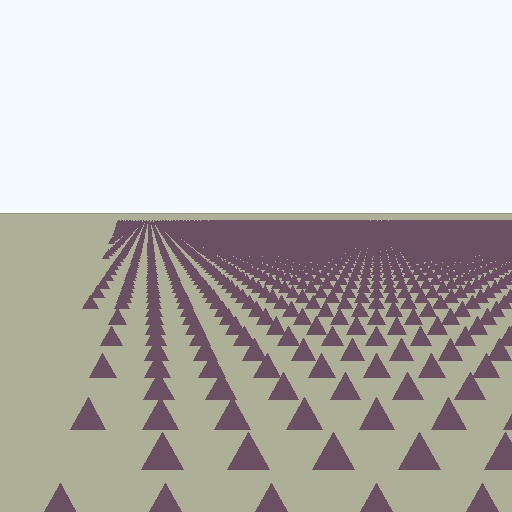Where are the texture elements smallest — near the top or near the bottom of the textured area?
Near the top.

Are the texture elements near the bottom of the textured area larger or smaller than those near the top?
Larger. Near the bottom, elements are closer to the viewer and appear at a bigger on-screen size.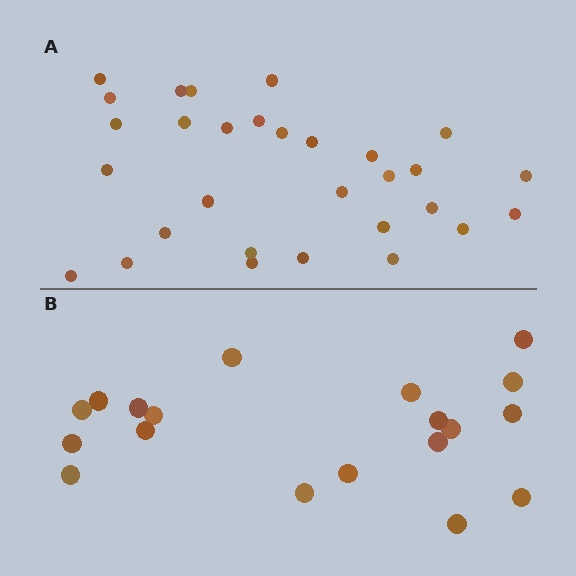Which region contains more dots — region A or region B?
Region A (the top region) has more dots.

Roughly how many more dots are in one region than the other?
Region A has roughly 12 or so more dots than region B.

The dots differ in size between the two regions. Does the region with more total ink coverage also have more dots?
No. Region B has more total ink coverage because its dots are larger, but region A actually contains more individual dots. Total area can be misleading — the number of items is what matters here.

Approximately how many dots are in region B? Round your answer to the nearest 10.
About 20 dots. (The exact count is 19, which rounds to 20.)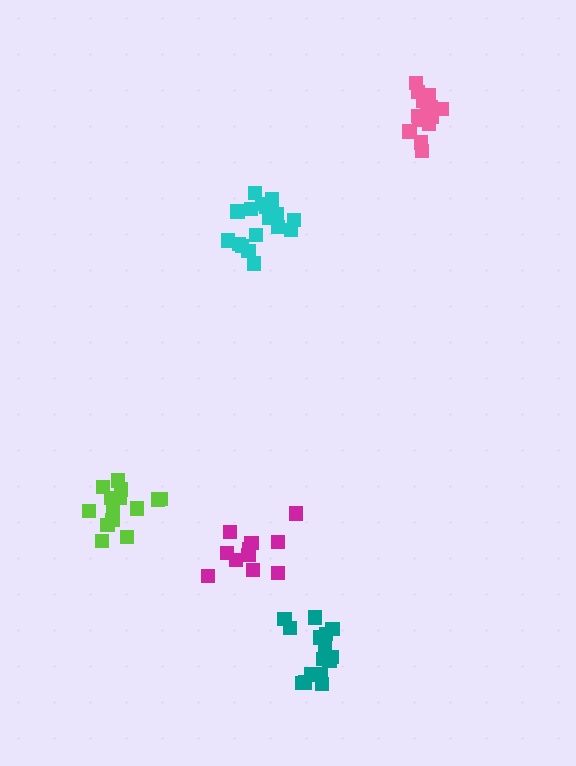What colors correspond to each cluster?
The clusters are colored: lime, cyan, magenta, pink, teal.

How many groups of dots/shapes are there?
There are 5 groups.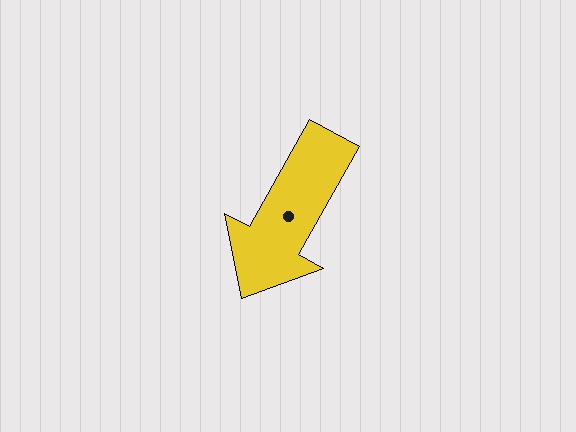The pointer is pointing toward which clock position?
Roughly 7 o'clock.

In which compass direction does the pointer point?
Southwest.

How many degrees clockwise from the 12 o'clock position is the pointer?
Approximately 209 degrees.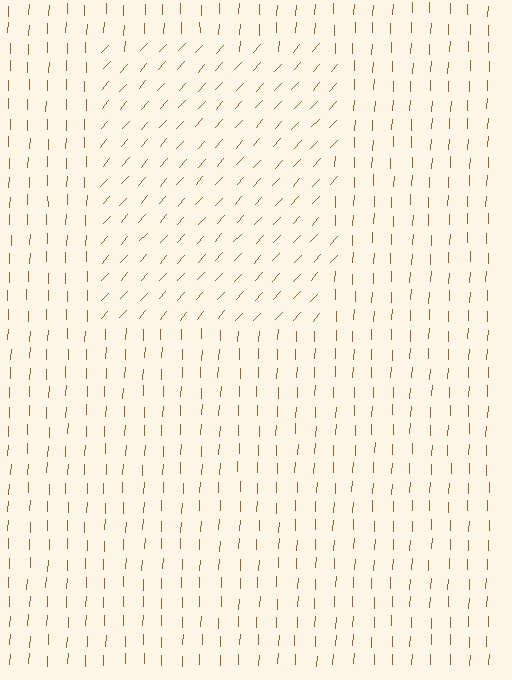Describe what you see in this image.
The image is filled with small brown line segments. A rectangle region in the image has lines oriented differently from the surrounding lines, creating a visible texture boundary.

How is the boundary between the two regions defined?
The boundary is defined purely by a change in line orientation (approximately 40 degrees difference). All lines are the same color and thickness.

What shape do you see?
I see a rectangle.